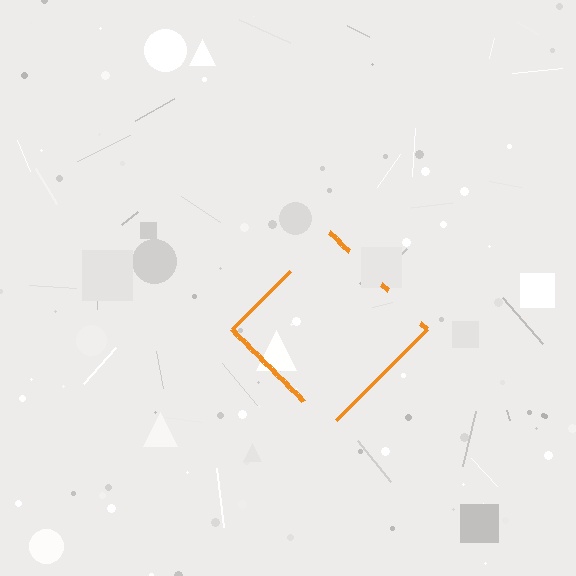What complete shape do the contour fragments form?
The contour fragments form a diamond.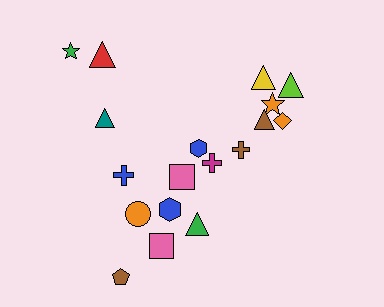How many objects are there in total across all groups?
There are 18 objects.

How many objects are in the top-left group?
There are 3 objects.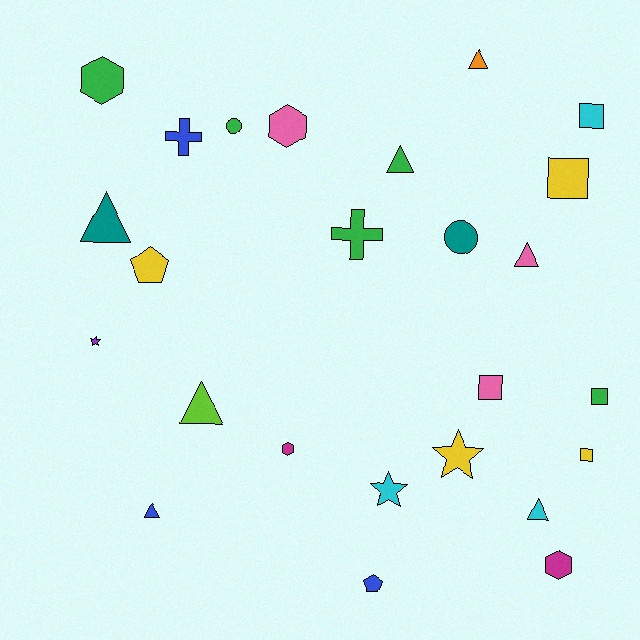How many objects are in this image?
There are 25 objects.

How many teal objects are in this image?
There are 2 teal objects.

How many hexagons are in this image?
There are 4 hexagons.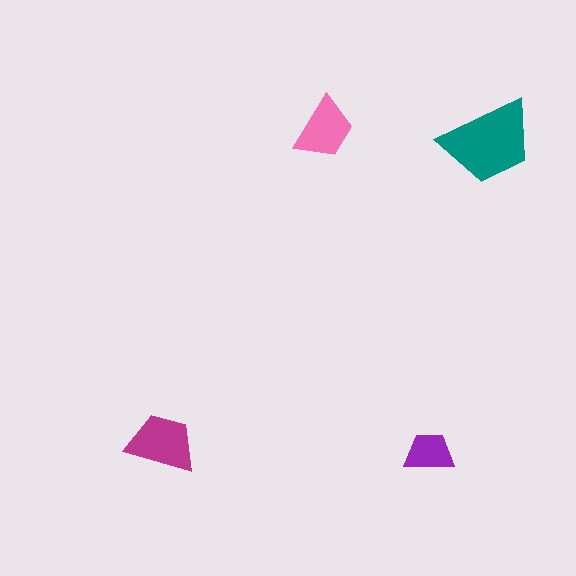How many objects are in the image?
There are 4 objects in the image.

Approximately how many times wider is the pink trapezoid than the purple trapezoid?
About 1.5 times wider.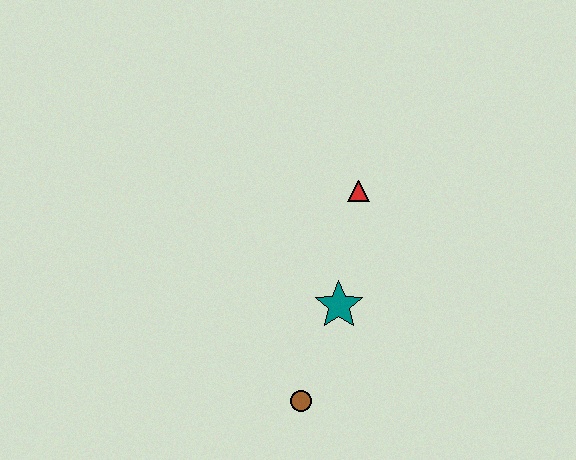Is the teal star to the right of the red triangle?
No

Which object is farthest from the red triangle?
The brown circle is farthest from the red triangle.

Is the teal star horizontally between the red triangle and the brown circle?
Yes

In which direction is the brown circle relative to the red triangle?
The brown circle is below the red triangle.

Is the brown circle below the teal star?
Yes